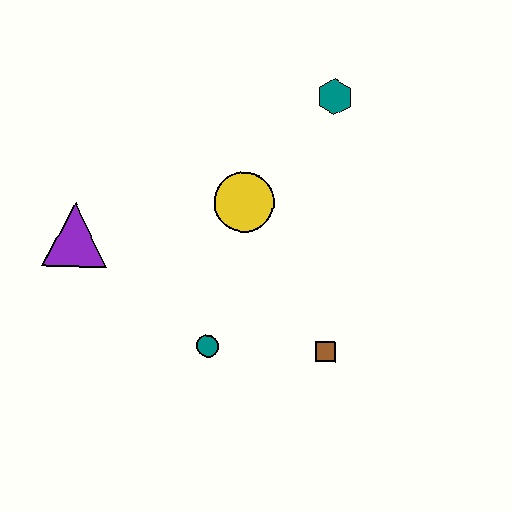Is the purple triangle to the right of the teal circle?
No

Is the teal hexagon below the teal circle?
No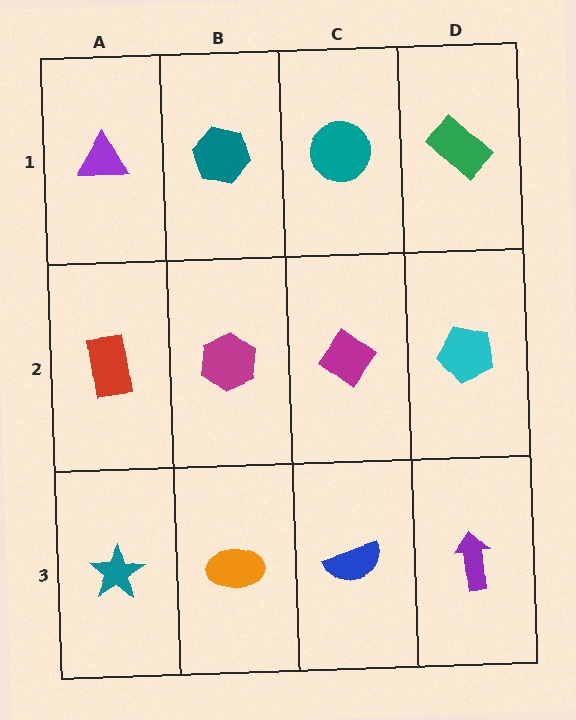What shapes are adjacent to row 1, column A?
A red rectangle (row 2, column A), a teal hexagon (row 1, column B).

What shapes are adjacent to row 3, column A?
A red rectangle (row 2, column A), an orange ellipse (row 3, column B).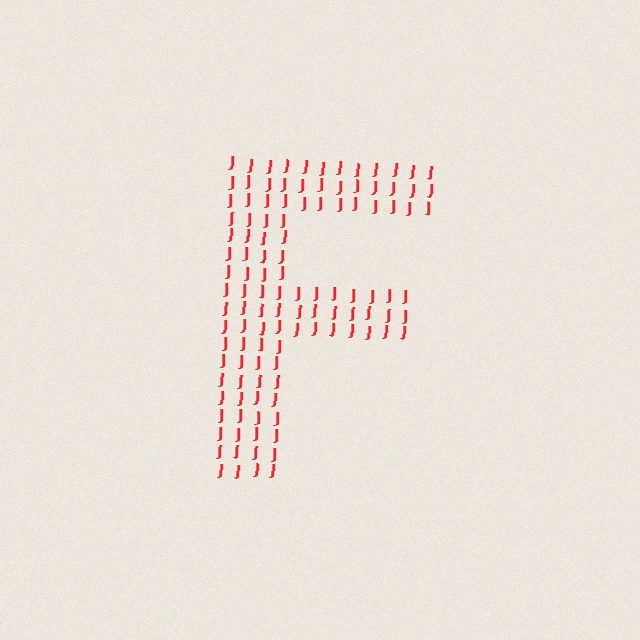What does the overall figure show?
The overall figure shows the letter F.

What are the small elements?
The small elements are letter J's.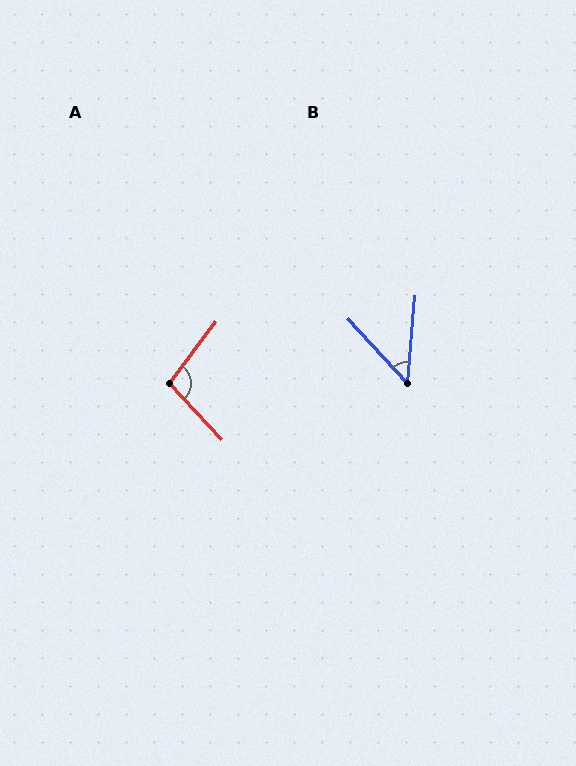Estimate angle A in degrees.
Approximately 100 degrees.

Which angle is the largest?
A, at approximately 100 degrees.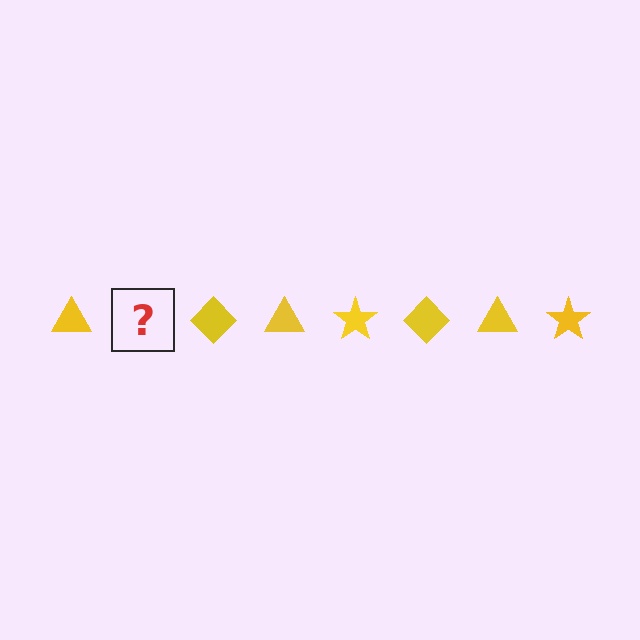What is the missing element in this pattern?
The missing element is a yellow star.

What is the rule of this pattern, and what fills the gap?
The rule is that the pattern cycles through triangle, star, diamond shapes in yellow. The gap should be filled with a yellow star.